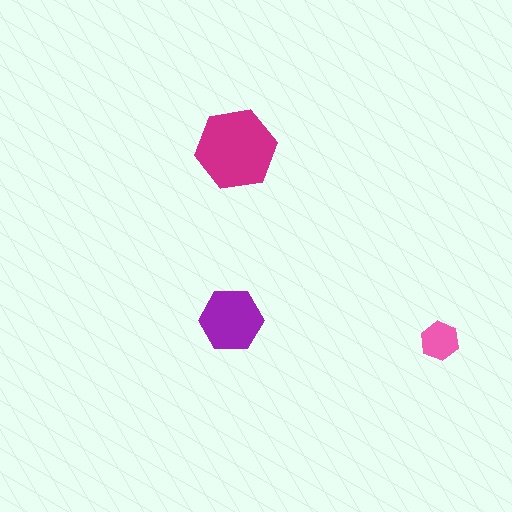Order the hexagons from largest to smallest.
the magenta one, the purple one, the pink one.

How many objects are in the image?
There are 3 objects in the image.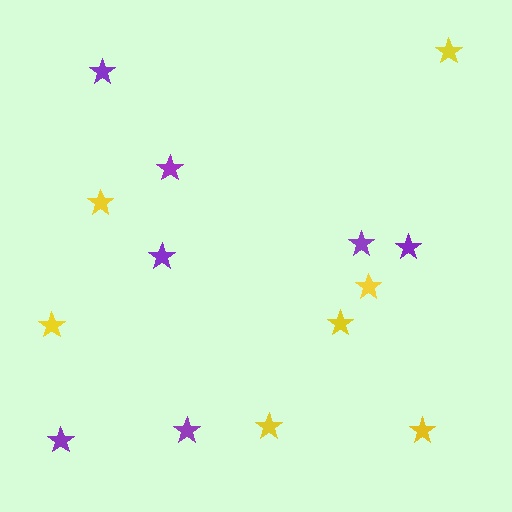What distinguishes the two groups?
There are 2 groups: one group of yellow stars (7) and one group of purple stars (7).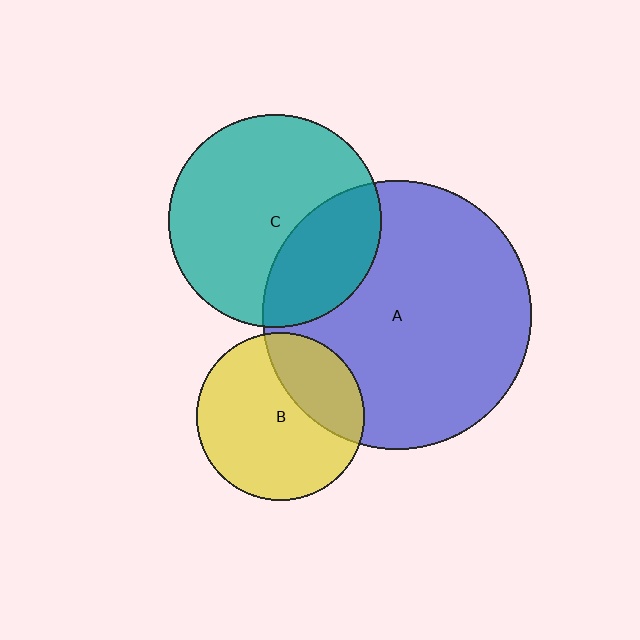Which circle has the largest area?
Circle A (blue).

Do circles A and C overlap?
Yes.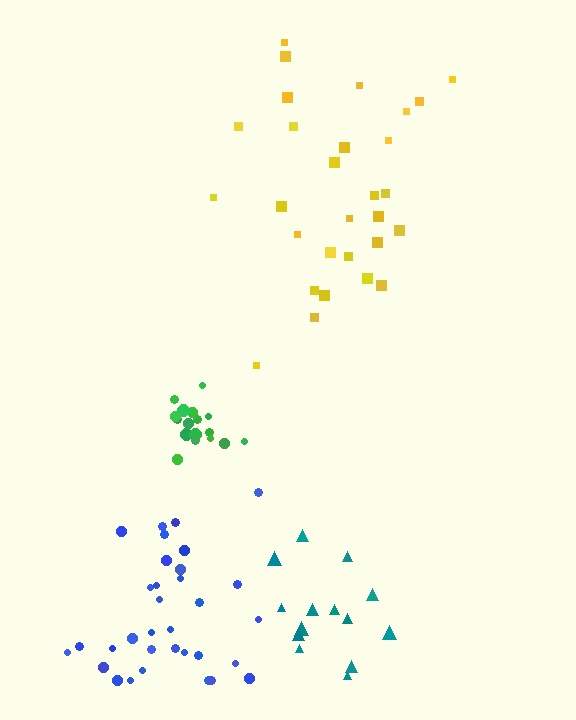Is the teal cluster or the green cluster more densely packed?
Green.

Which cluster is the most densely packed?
Green.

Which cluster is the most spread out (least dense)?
Yellow.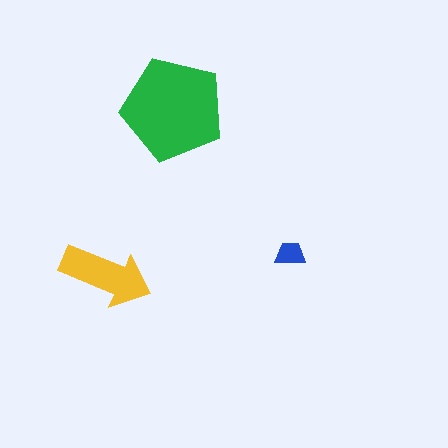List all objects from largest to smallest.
The green pentagon, the yellow arrow, the blue trapezoid.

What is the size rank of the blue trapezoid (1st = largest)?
3rd.